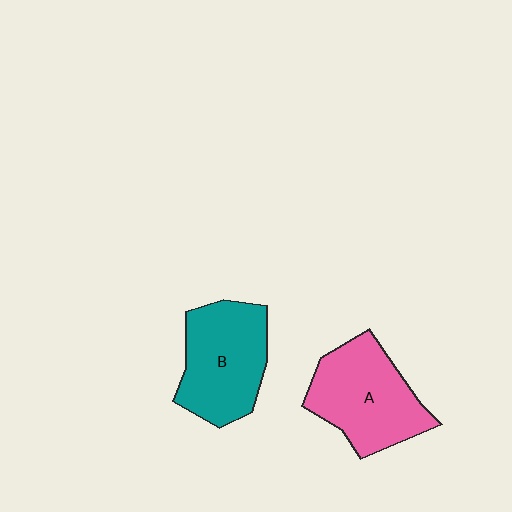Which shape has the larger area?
Shape A (pink).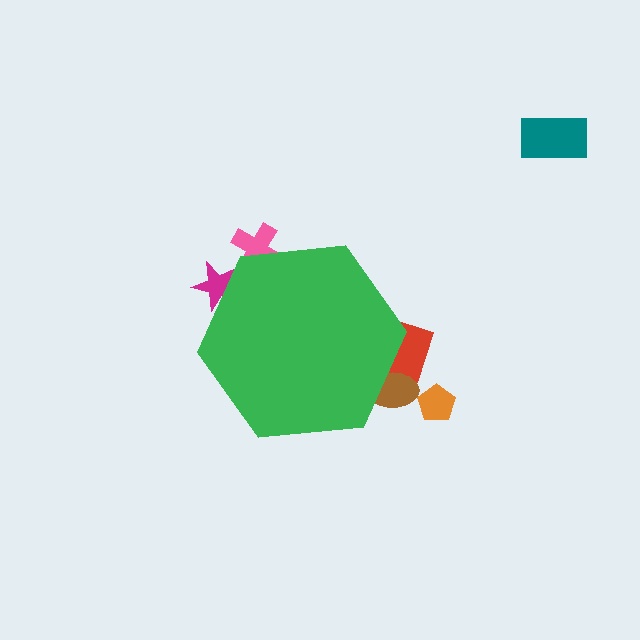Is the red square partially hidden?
Yes, the red square is partially hidden behind the green hexagon.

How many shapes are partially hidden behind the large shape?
4 shapes are partially hidden.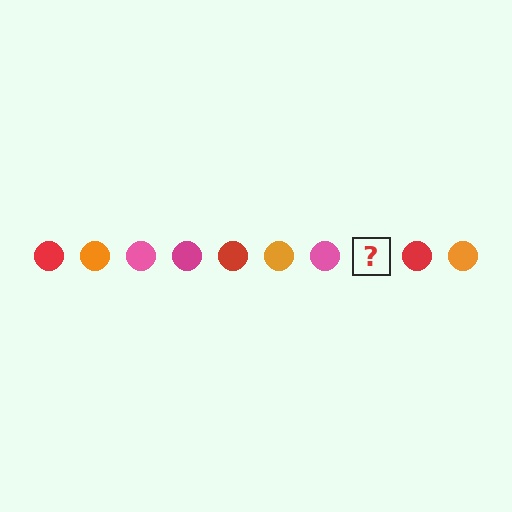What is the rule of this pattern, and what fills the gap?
The rule is that the pattern cycles through red, orange, pink, magenta circles. The gap should be filled with a magenta circle.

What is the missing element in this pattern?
The missing element is a magenta circle.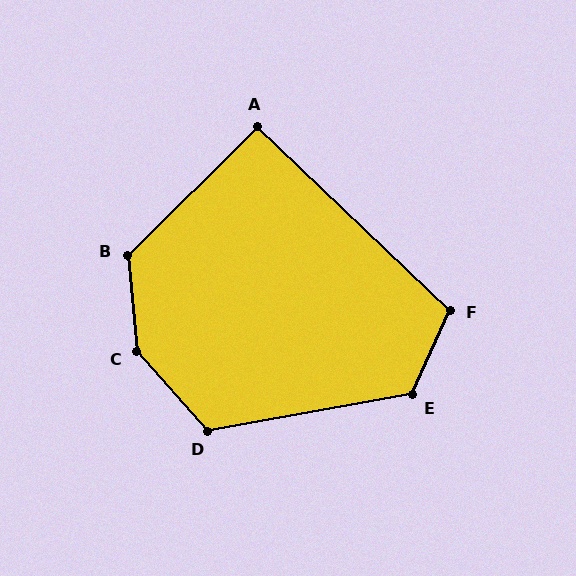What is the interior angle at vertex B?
Approximately 129 degrees (obtuse).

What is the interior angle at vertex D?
Approximately 122 degrees (obtuse).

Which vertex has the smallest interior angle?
A, at approximately 92 degrees.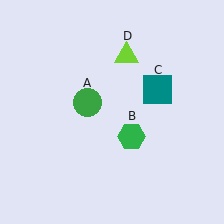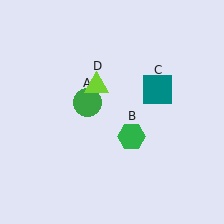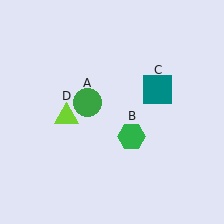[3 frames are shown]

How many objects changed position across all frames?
1 object changed position: lime triangle (object D).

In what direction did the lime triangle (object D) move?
The lime triangle (object D) moved down and to the left.